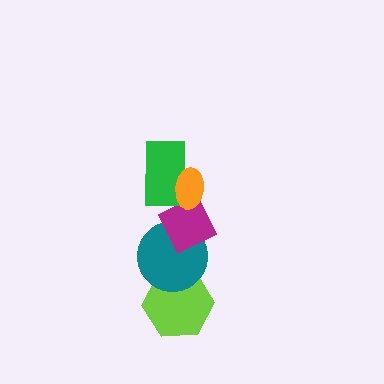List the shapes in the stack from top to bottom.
From top to bottom: the orange ellipse, the green rectangle, the magenta diamond, the teal circle, the lime hexagon.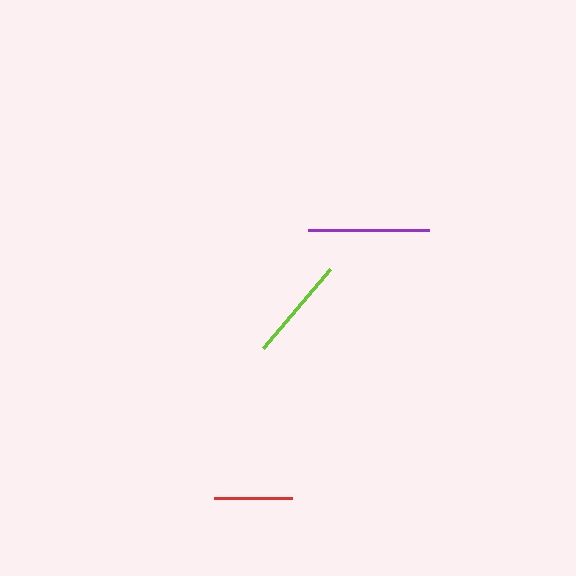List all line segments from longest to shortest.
From longest to shortest: purple, lime, red.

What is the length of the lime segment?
The lime segment is approximately 104 pixels long.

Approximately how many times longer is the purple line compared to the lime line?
The purple line is approximately 1.2 times the length of the lime line.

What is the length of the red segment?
The red segment is approximately 78 pixels long.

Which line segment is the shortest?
The red line is the shortest at approximately 78 pixels.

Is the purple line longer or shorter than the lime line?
The purple line is longer than the lime line.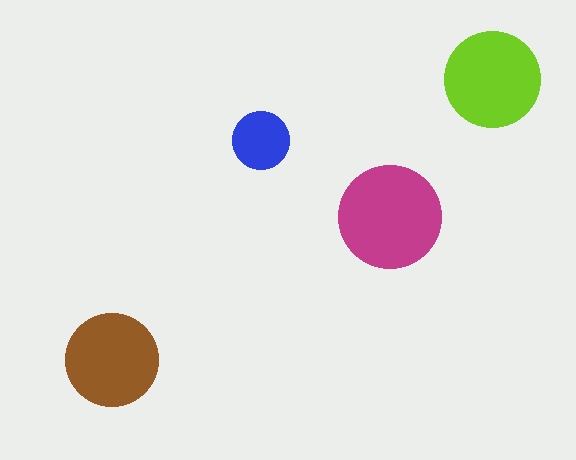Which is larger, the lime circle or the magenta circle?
The magenta one.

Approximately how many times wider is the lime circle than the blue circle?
About 1.5 times wider.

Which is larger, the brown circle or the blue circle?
The brown one.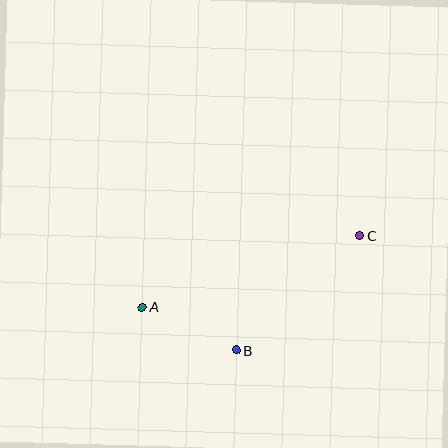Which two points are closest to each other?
Points A and B are closest to each other.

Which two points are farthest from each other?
Points A and C are farthest from each other.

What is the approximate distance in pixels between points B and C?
The distance between B and C is approximately 168 pixels.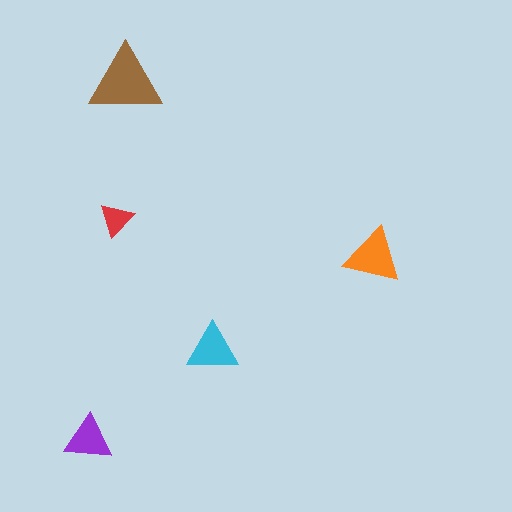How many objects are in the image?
There are 5 objects in the image.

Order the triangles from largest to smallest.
the brown one, the orange one, the cyan one, the purple one, the red one.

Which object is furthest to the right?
The orange triangle is rightmost.